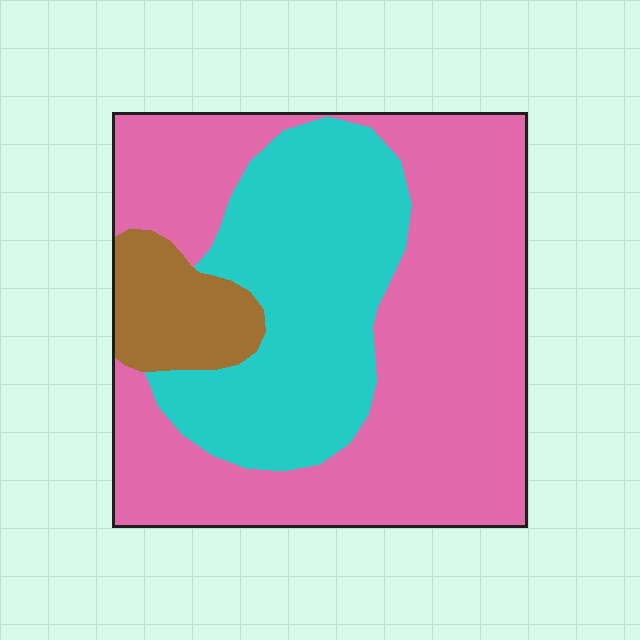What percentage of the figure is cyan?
Cyan takes up between a sixth and a third of the figure.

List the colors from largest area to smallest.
From largest to smallest: pink, cyan, brown.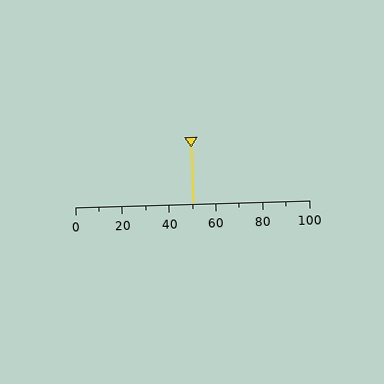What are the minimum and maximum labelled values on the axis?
The axis runs from 0 to 100.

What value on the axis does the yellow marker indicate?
The marker indicates approximately 50.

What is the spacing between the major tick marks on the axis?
The major ticks are spaced 20 apart.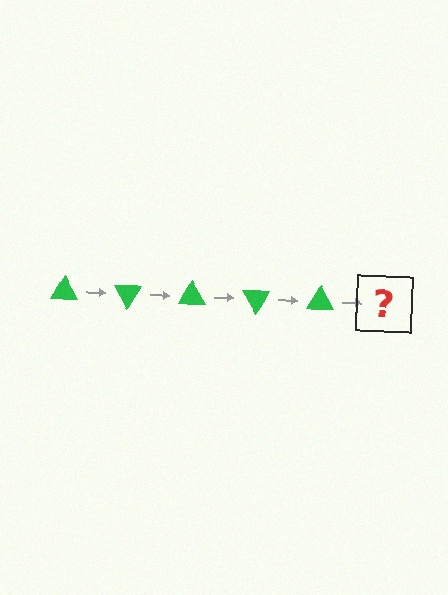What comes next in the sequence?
The next element should be a green triangle rotated 300 degrees.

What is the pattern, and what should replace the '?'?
The pattern is that the triangle rotates 60 degrees each step. The '?' should be a green triangle rotated 300 degrees.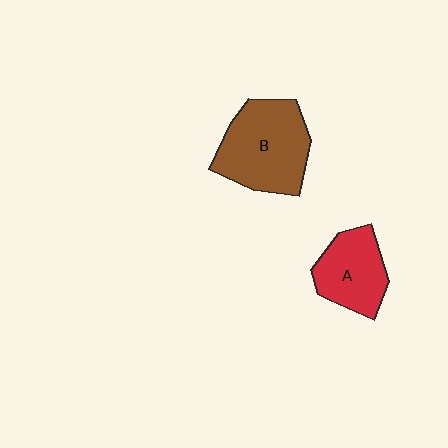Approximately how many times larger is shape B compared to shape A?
Approximately 1.5 times.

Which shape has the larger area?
Shape B (brown).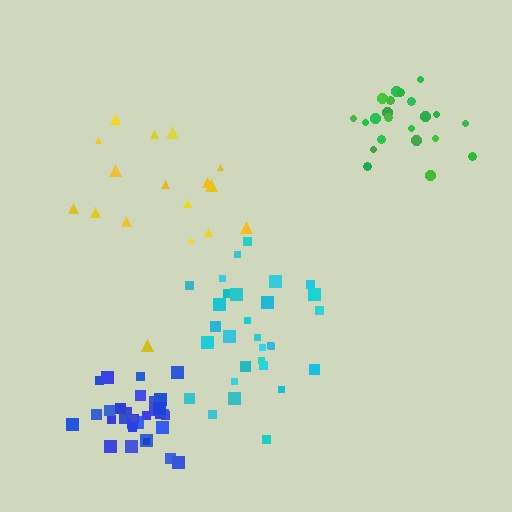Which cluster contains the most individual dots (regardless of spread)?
Blue (32).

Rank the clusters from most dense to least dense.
blue, green, cyan, yellow.